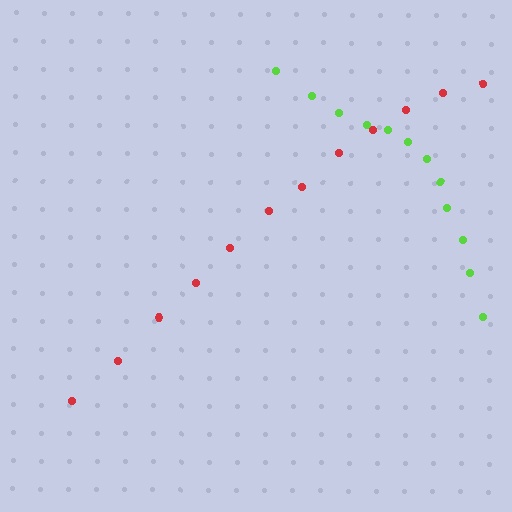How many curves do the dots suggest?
There are 2 distinct paths.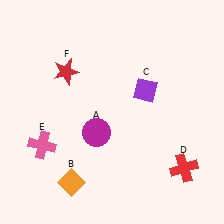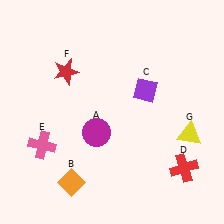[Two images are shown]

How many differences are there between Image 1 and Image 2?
There is 1 difference between the two images.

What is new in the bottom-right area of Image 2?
A yellow triangle (G) was added in the bottom-right area of Image 2.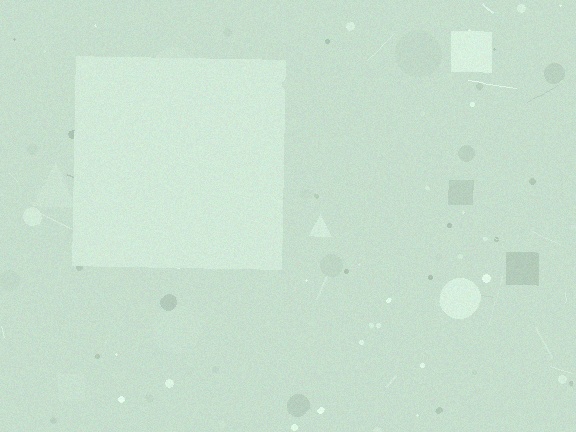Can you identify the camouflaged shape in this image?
The camouflaged shape is a square.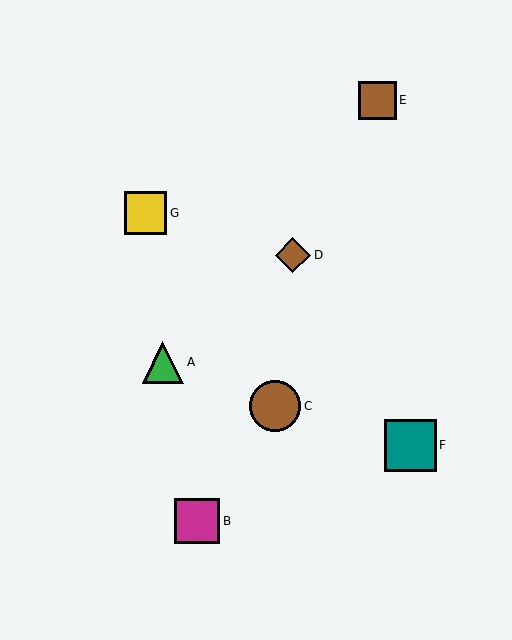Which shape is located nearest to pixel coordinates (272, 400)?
The brown circle (labeled C) at (275, 406) is nearest to that location.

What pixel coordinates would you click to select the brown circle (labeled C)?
Click at (275, 406) to select the brown circle C.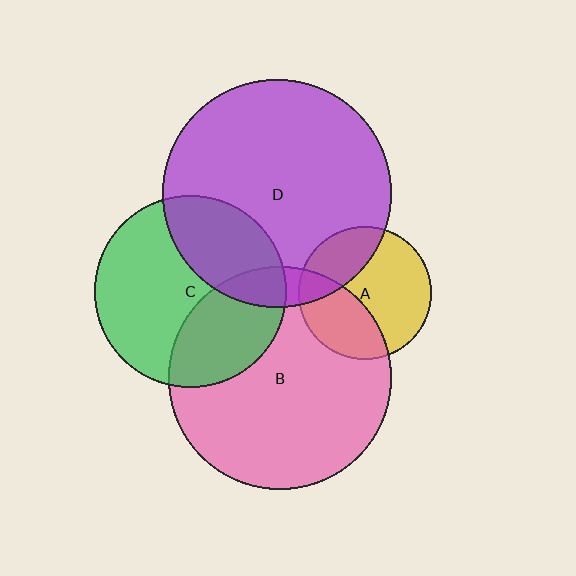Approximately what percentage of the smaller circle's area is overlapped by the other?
Approximately 35%.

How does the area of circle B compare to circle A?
Approximately 2.8 times.